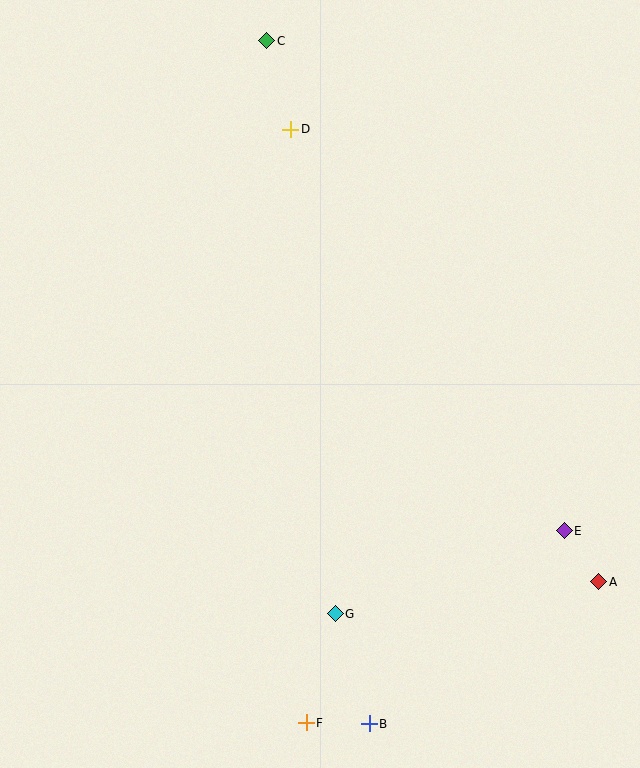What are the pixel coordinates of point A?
Point A is at (599, 582).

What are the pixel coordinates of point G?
Point G is at (335, 614).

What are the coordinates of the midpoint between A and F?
The midpoint between A and F is at (453, 652).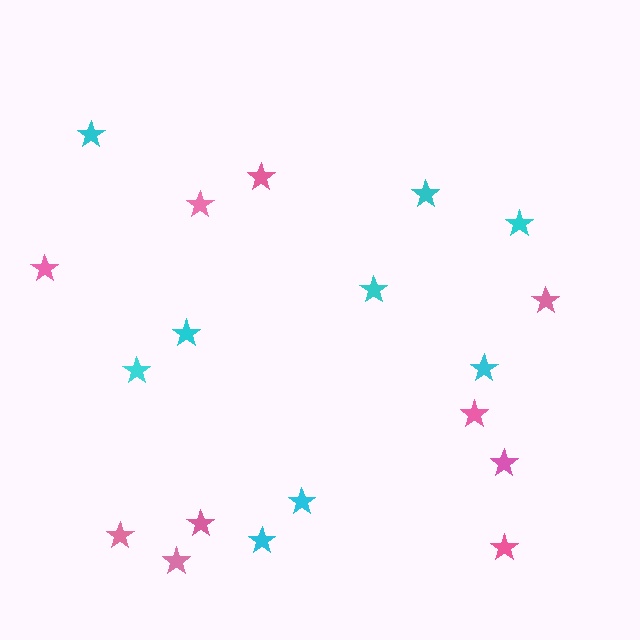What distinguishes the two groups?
There are 2 groups: one group of cyan stars (9) and one group of pink stars (10).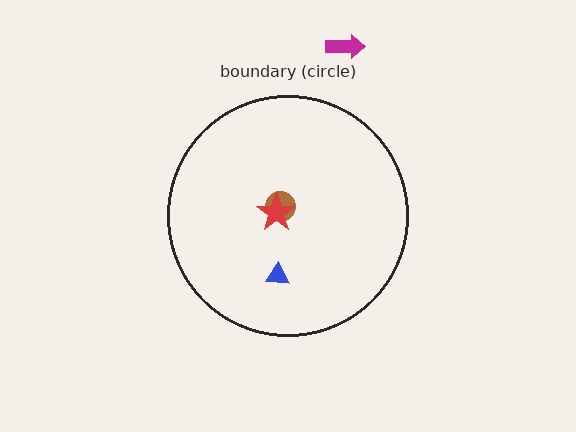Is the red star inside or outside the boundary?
Inside.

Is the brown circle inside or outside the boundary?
Inside.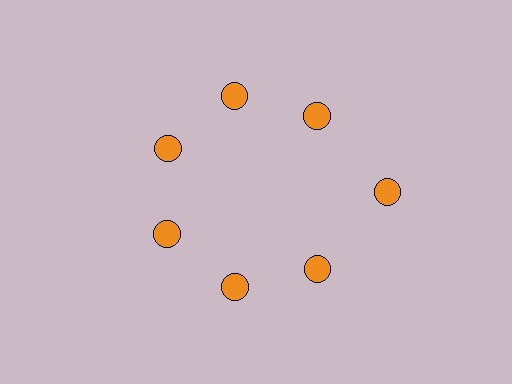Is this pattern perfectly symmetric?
No. The 7 orange circles are arranged in a ring, but one element near the 3 o'clock position is pushed outward from the center, breaking the 7-fold rotational symmetry.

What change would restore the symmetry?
The symmetry would be restored by moving it inward, back onto the ring so that all 7 circles sit at equal angles and equal distance from the center.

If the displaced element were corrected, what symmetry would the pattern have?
It would have 7-fold rotational symmetry — the pattern would map onto itself every 51 degrees.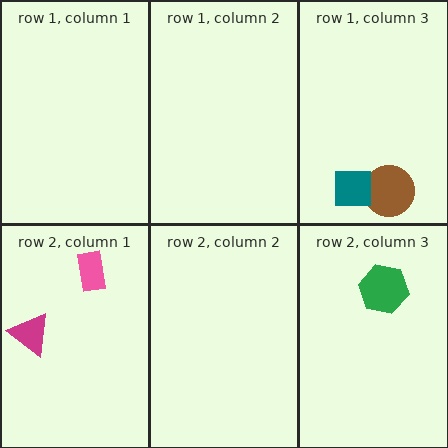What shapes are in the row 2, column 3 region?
The green hexagon.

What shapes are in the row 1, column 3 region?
The brown circle, the teal square.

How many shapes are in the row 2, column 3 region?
1.